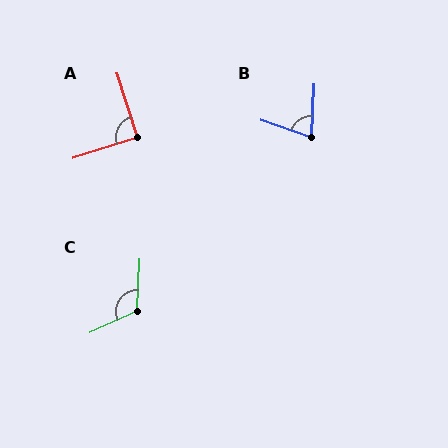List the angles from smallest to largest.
B (73°), A (89°), C (117°).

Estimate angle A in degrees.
Approximately 89 degrees.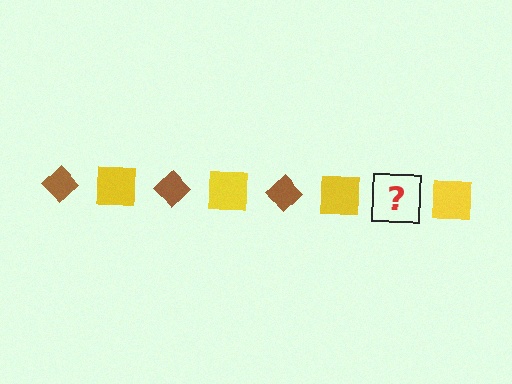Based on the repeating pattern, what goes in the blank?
The blank should be a brown diamond.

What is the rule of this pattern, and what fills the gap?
The rule is that the pattern alternates between brown diamond and yellow square. The gap should be filled with a brown diamond.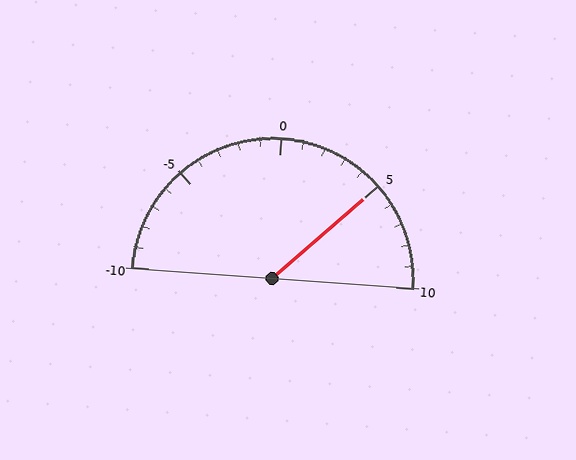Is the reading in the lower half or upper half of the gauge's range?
The reading is in the upper half of the range (-10 to 10).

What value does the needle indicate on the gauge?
The needle indicates approximately 5.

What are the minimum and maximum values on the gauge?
The gauge ranges from -10 to 10.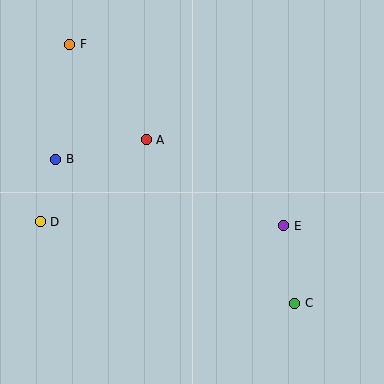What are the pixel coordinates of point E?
Point E is at (284, 226).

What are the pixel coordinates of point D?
Point D is at (40, 222).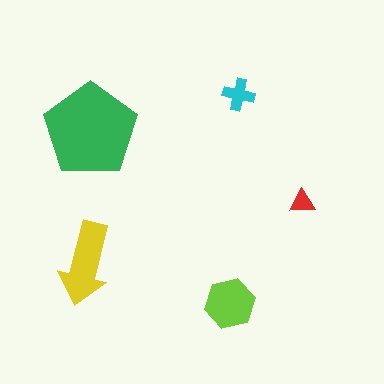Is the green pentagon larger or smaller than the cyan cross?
Larger.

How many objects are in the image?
There are 5 objects in the image.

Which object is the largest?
The green pentagon.